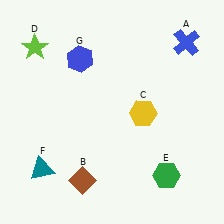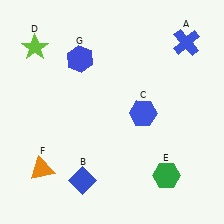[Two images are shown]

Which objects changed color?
B changed from brown to blue. C changed from yellow to blue. F changed from teal to orange.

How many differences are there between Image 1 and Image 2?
There are 3 differences between the two images.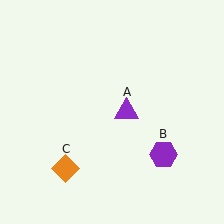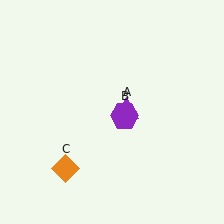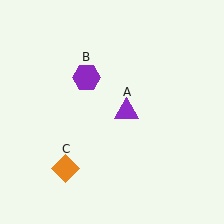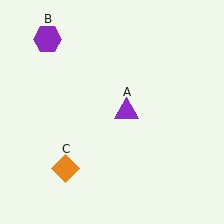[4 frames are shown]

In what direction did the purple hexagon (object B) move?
The purple hexagon (object B) moved up and to the left.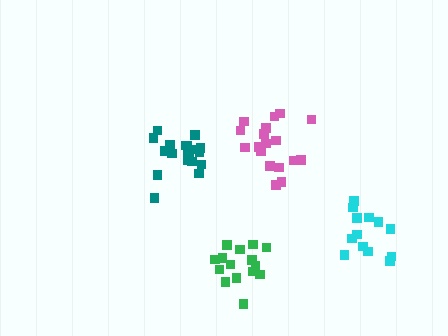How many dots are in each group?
Group 1: 15 dots, Group 2: 19 dots, Group 3: 19 dots, Group 4: 13 dots (66 total).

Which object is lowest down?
The green cluster is bottommost.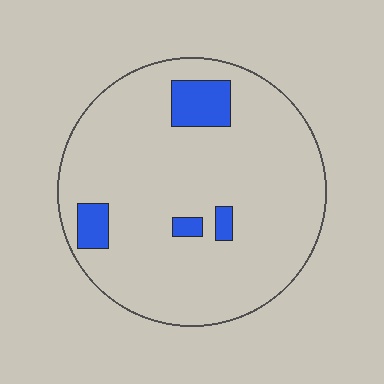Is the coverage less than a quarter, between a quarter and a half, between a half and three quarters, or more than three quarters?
Less than a quarter.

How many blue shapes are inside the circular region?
4.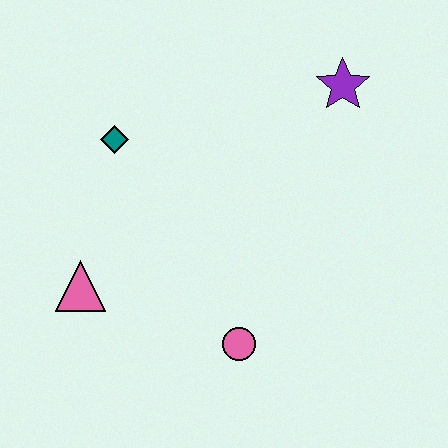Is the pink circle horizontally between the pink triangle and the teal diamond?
No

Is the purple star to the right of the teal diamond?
Yes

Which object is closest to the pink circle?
The pink triangle is closest to the pink circle.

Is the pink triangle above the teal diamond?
No